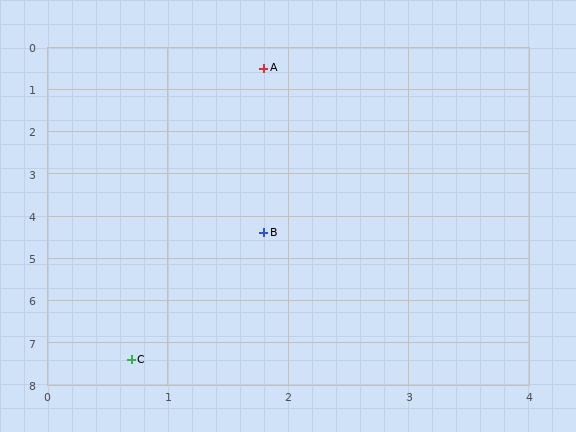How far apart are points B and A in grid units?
Points B and A are about 3.9 grid units apart.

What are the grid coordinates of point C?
Point C is at approximately (0.7, 7.4).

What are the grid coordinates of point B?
Point B is at approximately (1.8, 4.4).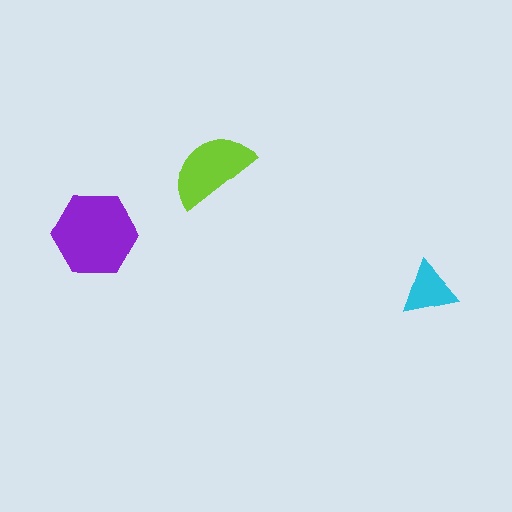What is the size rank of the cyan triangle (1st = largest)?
3rd.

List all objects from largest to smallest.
The purple hexagon, the lime semicircle, the cyan triangle.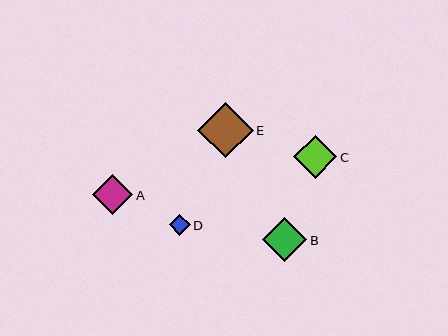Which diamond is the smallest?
Diamond D is the smallest with a size of approximately 21 pixels.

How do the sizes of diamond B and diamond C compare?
Diamond B and diamond C are approximately the same size.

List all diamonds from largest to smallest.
From largest to smallest: E, B, C, A, D.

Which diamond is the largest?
Diamond E is the largest with a size of approximately 56 pixels.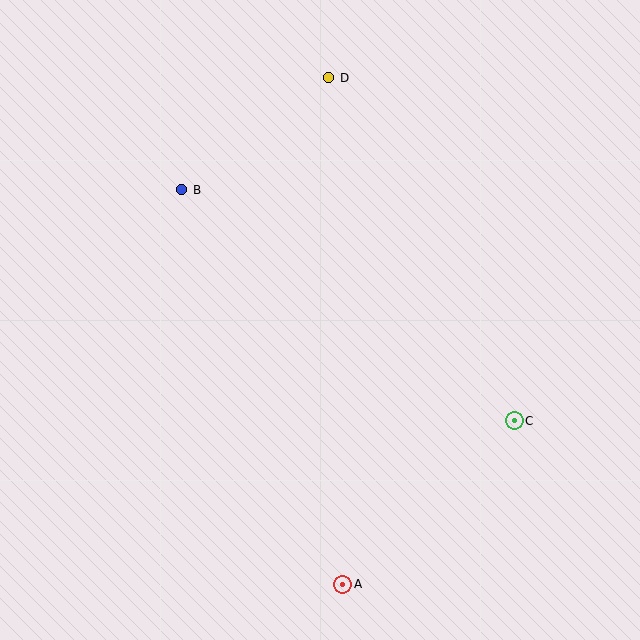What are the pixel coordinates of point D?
Point D is at (329, 78).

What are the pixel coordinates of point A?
Point A is at (343, 584).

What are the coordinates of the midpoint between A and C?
The midpoint between A and C is at (428, 503).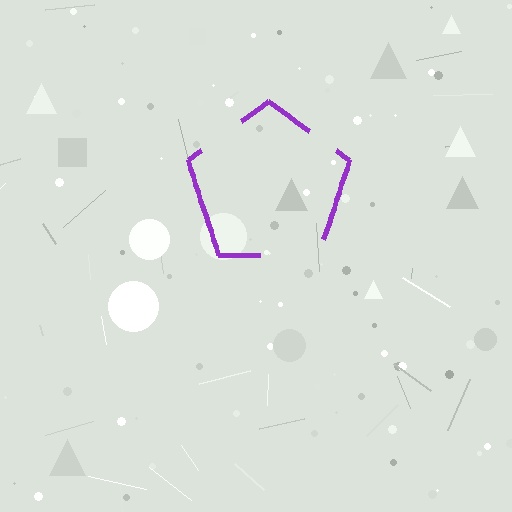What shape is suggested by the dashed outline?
The dashed outline suggests a pentagon.